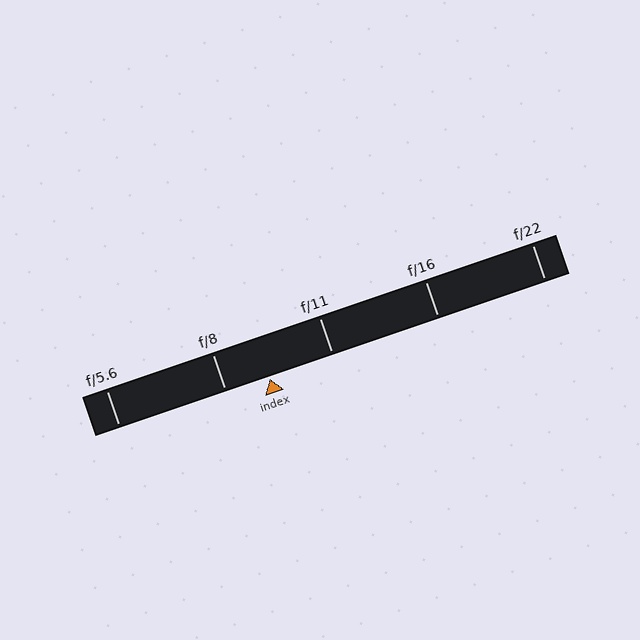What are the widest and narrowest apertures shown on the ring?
The widest aperture shown is f/5.6 and the narrowest is f/22.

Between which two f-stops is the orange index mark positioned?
The index mark is between f/8 and f/11.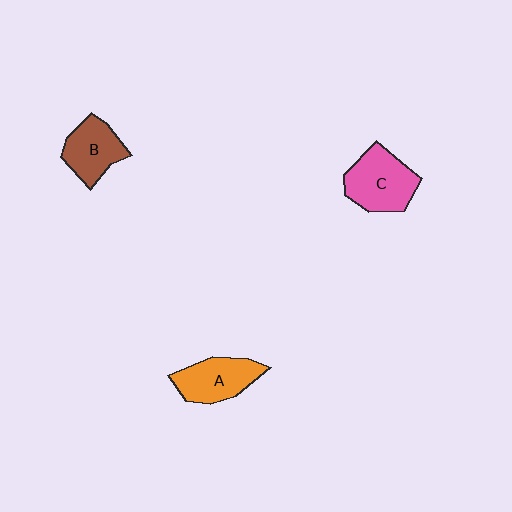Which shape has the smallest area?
Shape B (brown).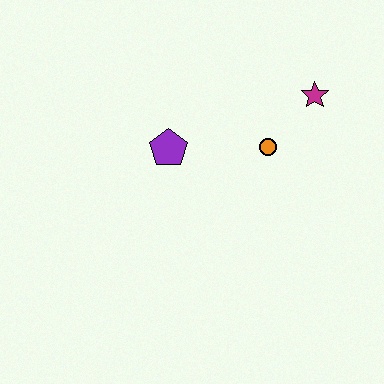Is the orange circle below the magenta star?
Yes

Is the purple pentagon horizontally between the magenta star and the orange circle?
No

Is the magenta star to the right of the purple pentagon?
Yes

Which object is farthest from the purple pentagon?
The magenta star is farthest from the purple pentagon.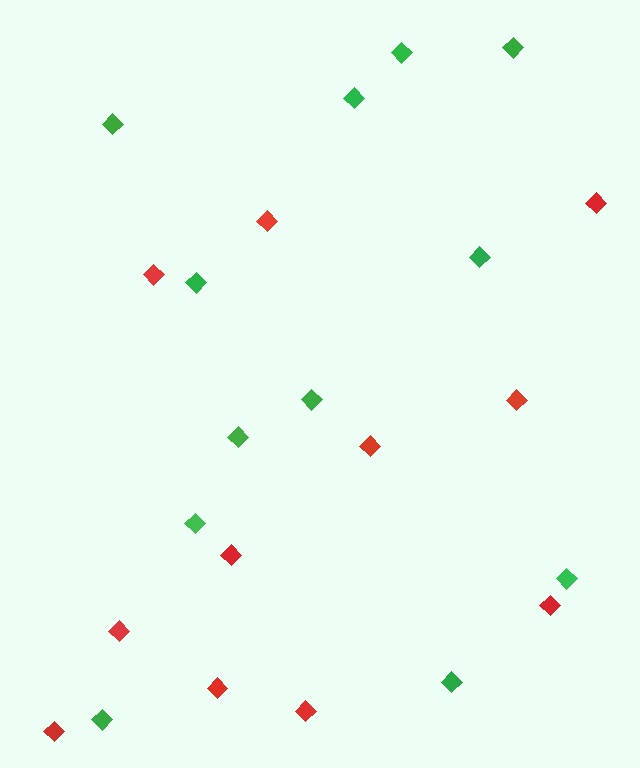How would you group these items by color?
There are 2 groups: one group of red diamonds (11) and one group of green diamonds (12).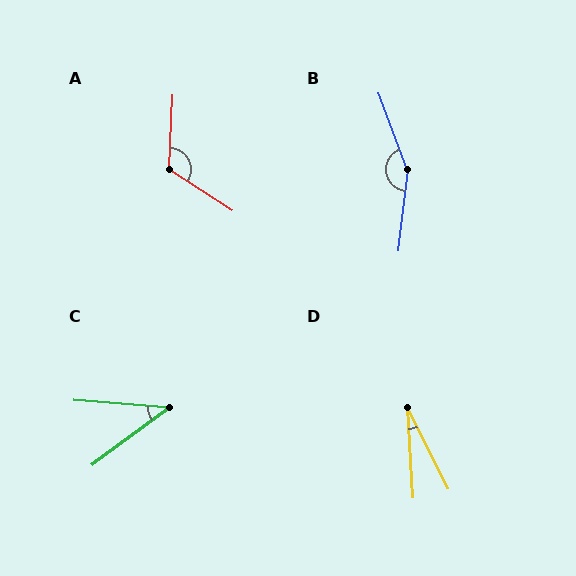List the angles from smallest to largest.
D (23°), C (41°), A (120°), B (153°).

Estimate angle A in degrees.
Approximately 120 degrees.